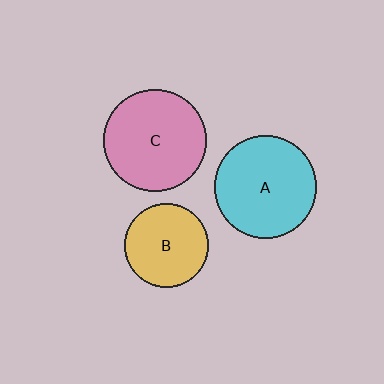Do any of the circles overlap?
No, none of the circles overlap.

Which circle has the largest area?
Circle A (cyan).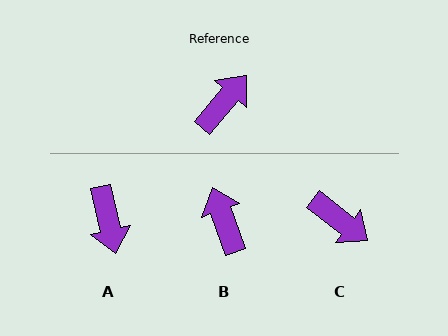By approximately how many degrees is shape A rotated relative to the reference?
Approximately 127 degrees clockwise.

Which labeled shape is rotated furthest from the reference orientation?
A, about 127 degrees away.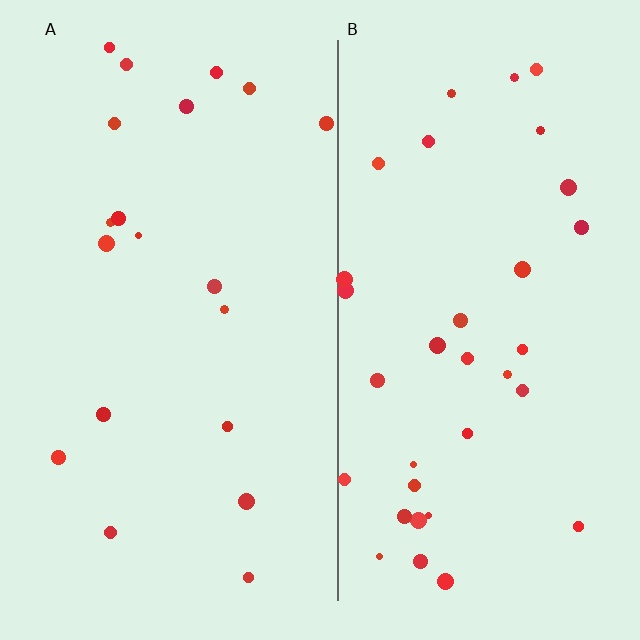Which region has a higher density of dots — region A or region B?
B (the right).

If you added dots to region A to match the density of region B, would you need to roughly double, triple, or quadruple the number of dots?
Approximately double.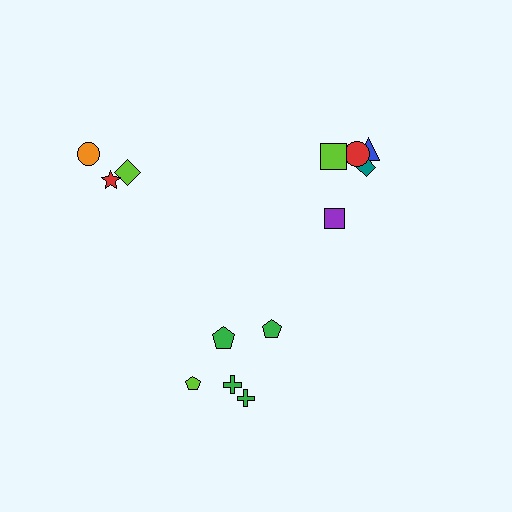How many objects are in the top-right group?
There are 5 objects.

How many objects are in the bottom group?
There are 5 objects.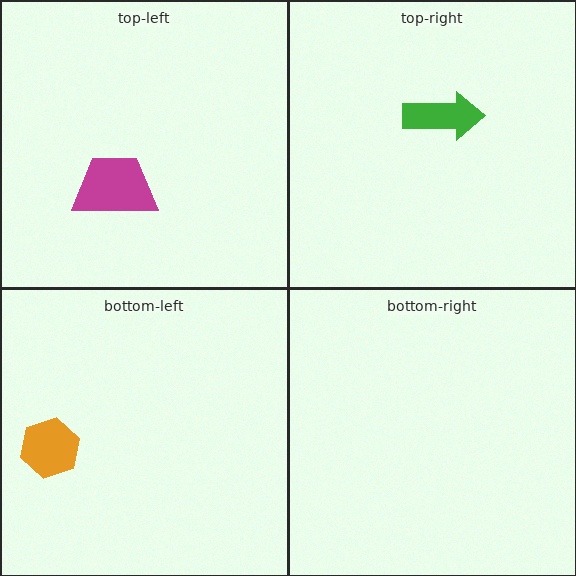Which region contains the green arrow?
The top-right region.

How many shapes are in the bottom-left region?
1.